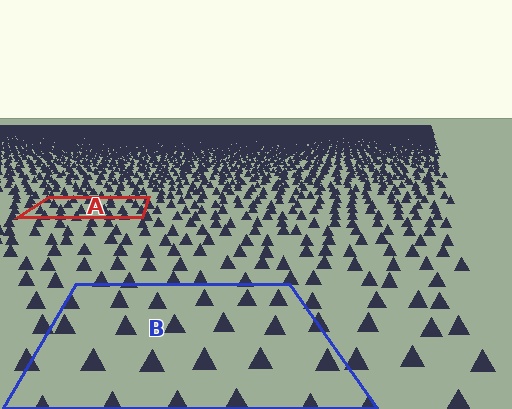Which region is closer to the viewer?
Region B is closer. The texture elements there are larger and more spread out.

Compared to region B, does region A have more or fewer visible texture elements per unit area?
Region A has more texture elements per unit area — they are packed more densely because it is farther away.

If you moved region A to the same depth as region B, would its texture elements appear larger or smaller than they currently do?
They would appear larger. At a closer depth, the same texture elements are projected at a bigger on-screen size.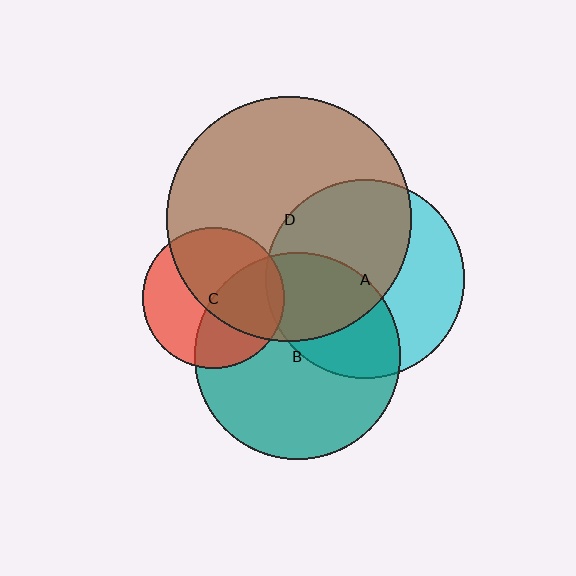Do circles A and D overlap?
Yes.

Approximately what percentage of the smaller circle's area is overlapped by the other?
Approximately 55%.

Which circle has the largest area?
Circle D (brown).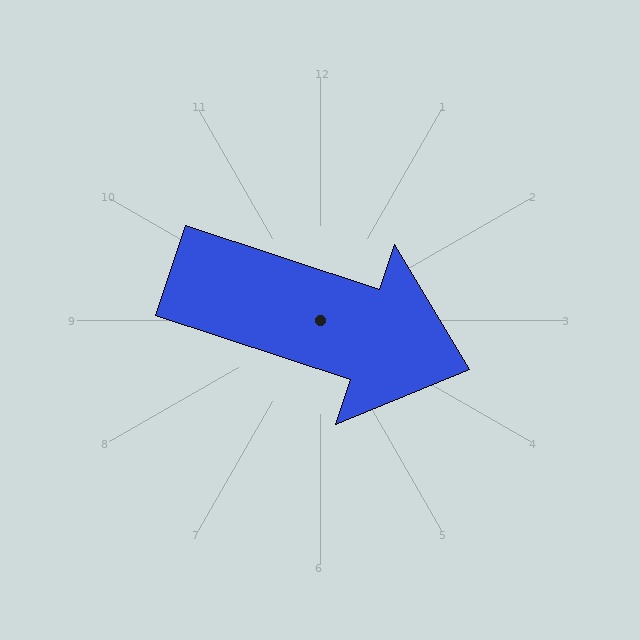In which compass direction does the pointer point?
East.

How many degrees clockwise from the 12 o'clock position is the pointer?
Approximately 108 degrees.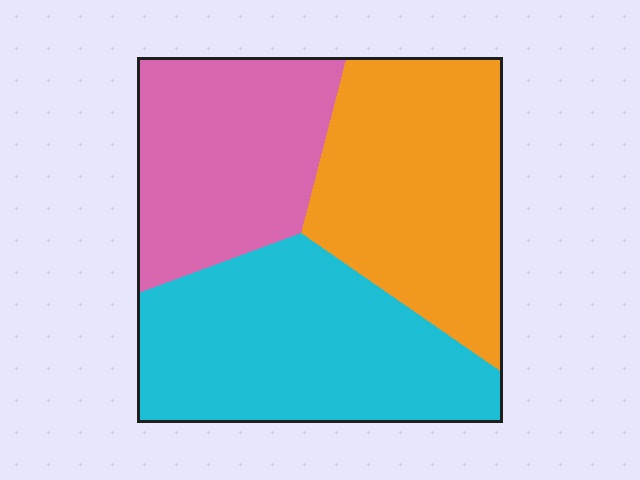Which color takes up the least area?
Pink, at roughly 30%.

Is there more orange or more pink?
Orange.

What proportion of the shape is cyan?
Cyan covers 38% of the shape.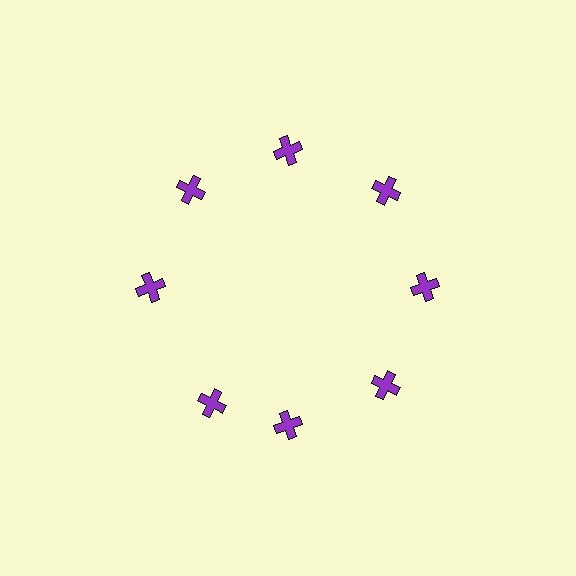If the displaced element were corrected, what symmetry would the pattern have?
It would have 8-fold rotational symmetry — the pattern would map onto itself every 45 degrees.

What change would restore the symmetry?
The symmetry would be restored by rotating it back into even spacing with its neighbors so that all 8 crosses sit at equal angles and equal distance from the center.